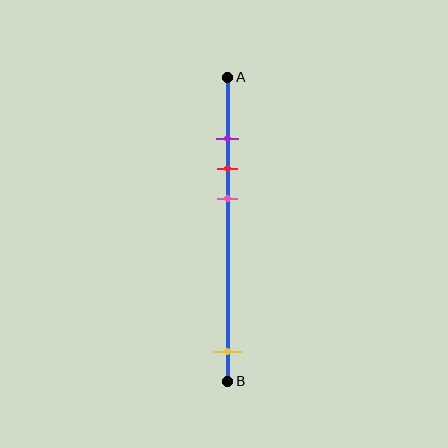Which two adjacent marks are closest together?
The purple and red marks are the closest adjacent pair.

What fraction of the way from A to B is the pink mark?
The pink mark is approximately 40% (0.4) of the way from A to B.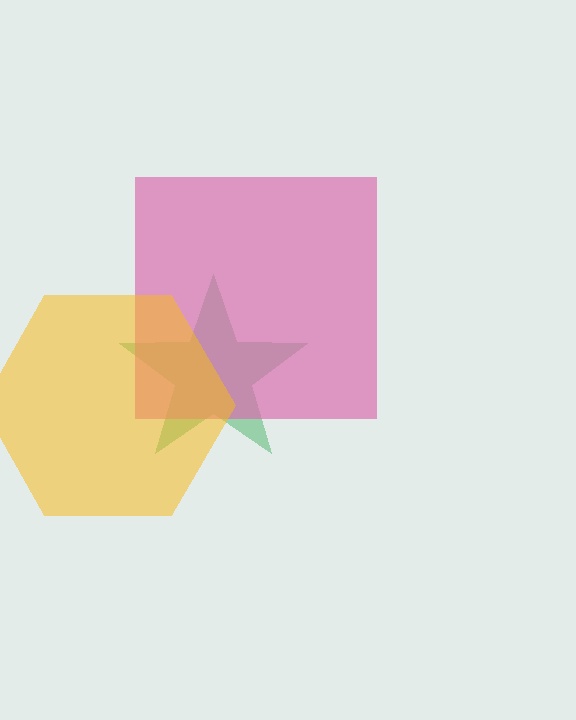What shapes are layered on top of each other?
The layered shapes are: a green star, a pink square, a yellow hexagon.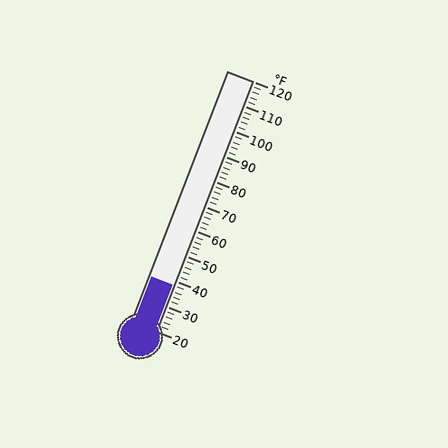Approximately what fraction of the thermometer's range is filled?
The thermometer is filled to approximately 20% of its range.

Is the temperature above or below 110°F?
The temperature is below 110°F.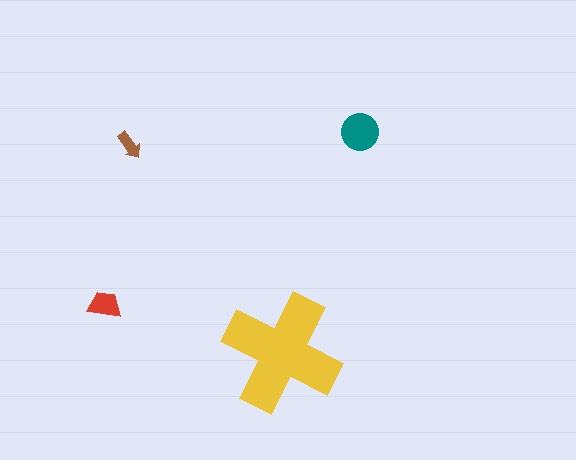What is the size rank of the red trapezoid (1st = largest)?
3rd.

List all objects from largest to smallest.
The yellow cross, the teal circle, the red trapezoid, the brown arrow.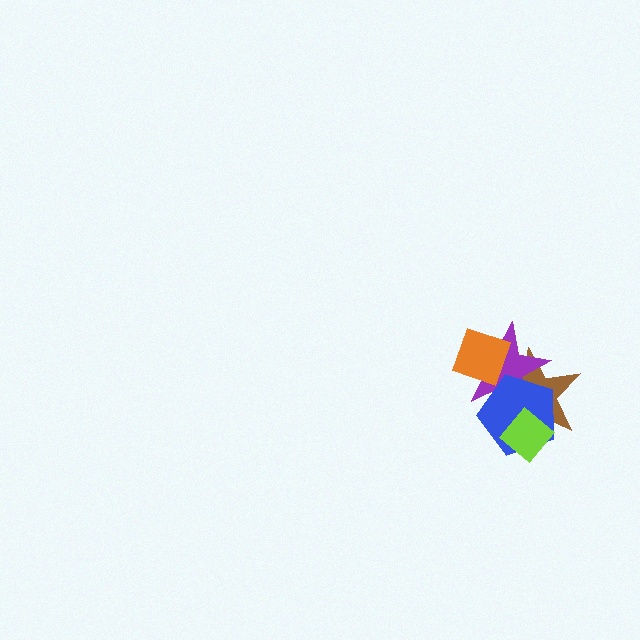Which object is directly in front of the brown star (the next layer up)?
The purple star is directly in front of the brown star.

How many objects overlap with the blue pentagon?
3 objects overlap with the blue pentagon.